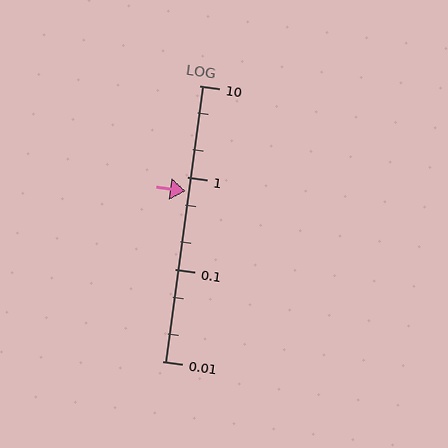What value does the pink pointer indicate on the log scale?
The pointer indicates approximately 0.71.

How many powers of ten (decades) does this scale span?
The scale spans 3 decades, from 0.01 to 10.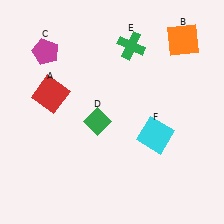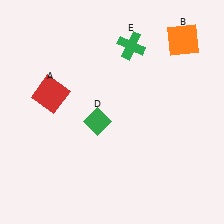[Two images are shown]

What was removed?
The cyan square (F), the magenta pentagon (C) were removed in Image 2.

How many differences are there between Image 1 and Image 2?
There are 2 differences between the two images.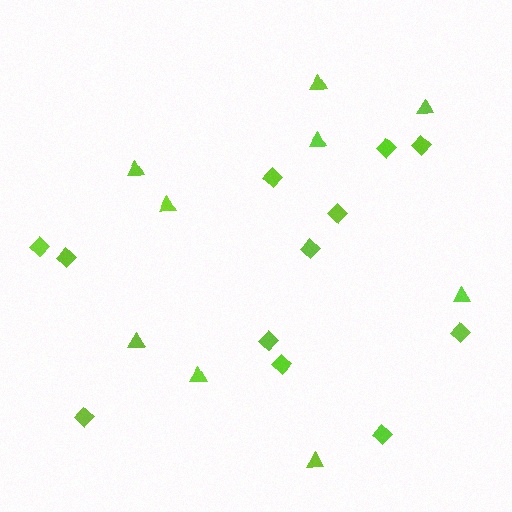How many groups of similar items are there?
There are 2 groups: one group of triangles (9) and one group of diamonds (12).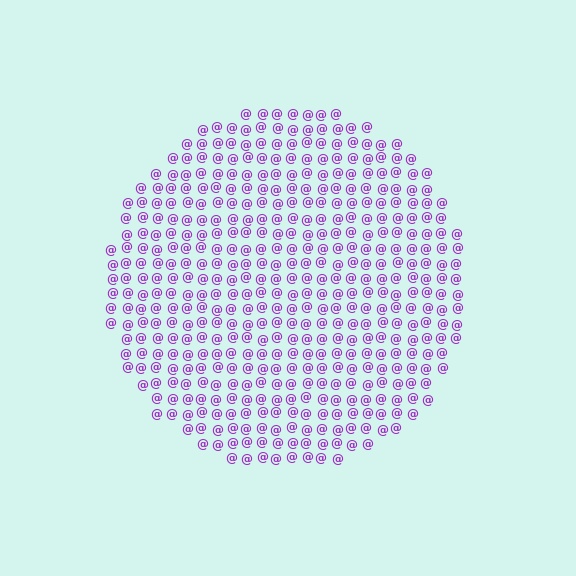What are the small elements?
The small elements are at signs.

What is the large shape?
The large shape is a circle.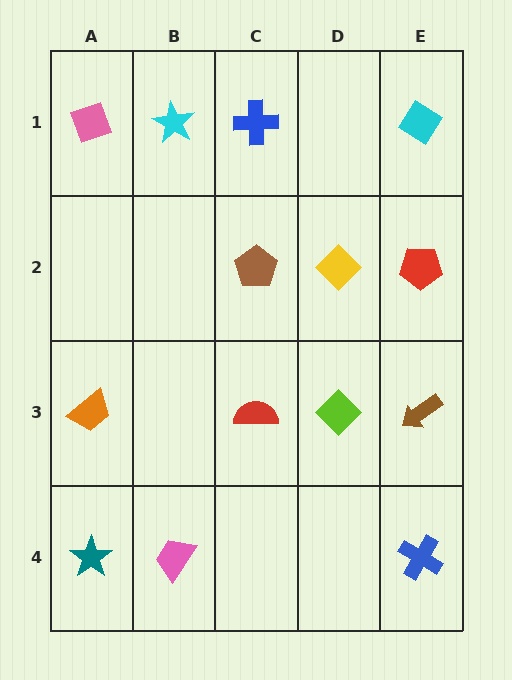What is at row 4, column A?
A teal star.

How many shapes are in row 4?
3 shapes.